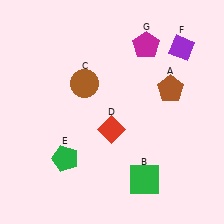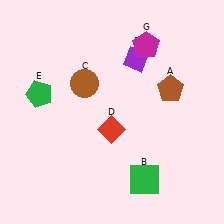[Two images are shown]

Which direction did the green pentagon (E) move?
The green pentagon (E) moved up.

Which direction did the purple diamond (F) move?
The purple diamond (F) moved left.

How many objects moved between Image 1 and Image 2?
2 objects moved between the two images.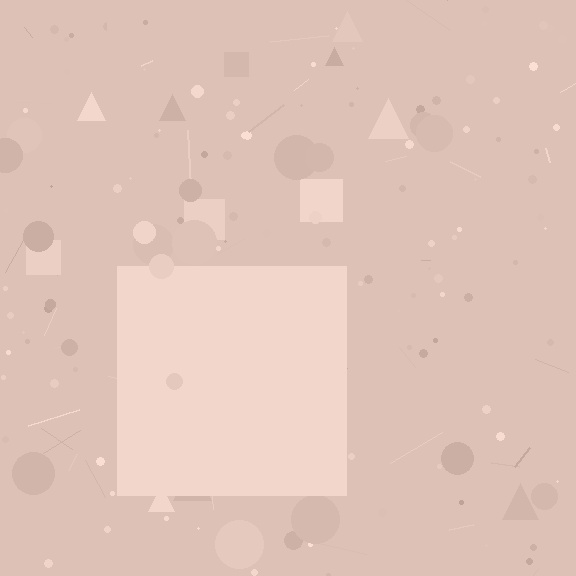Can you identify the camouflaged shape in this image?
The camouflaged shape is a square.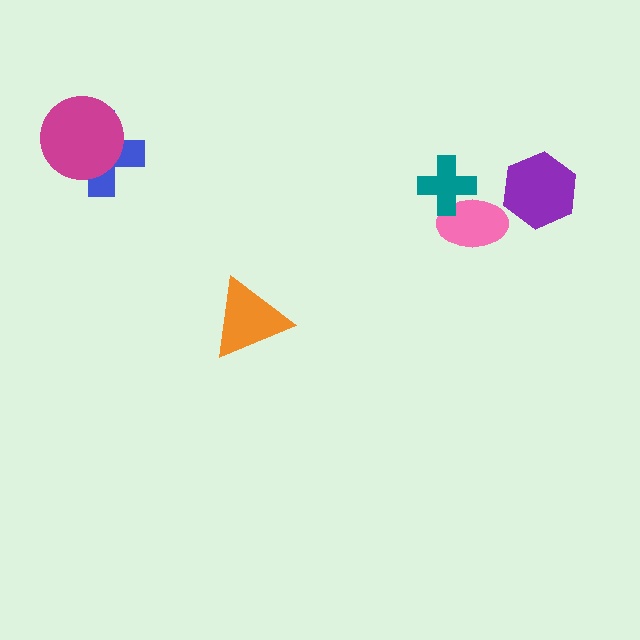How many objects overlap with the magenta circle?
1 object overlaps with the magenta circle.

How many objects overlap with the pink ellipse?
1 object overlaps with the pink ellipse.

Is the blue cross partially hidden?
Yes, it is partially covered by another shape.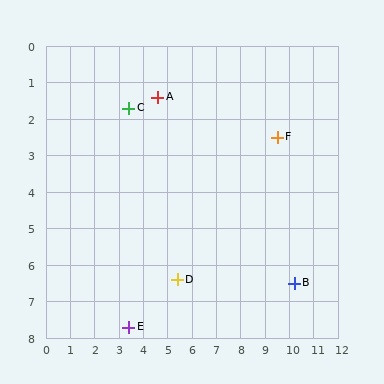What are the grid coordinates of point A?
Point A is at approximately (4.6, 1.4).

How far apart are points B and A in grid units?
Points B and A are about 7.6 grid units apart.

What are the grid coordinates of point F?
Point F is at approximately (9.5, 2.5).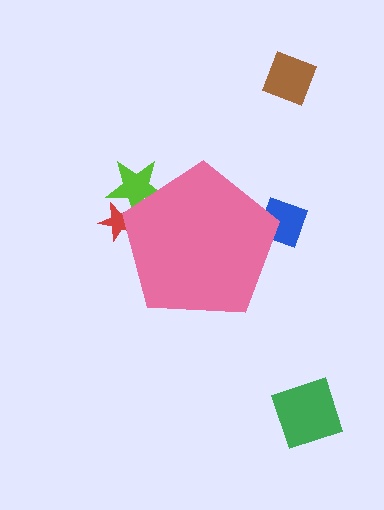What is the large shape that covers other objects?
A pink pentagon.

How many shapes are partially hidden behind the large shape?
3 shapes are partially hidden.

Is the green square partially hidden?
No, the green square is fully visible.